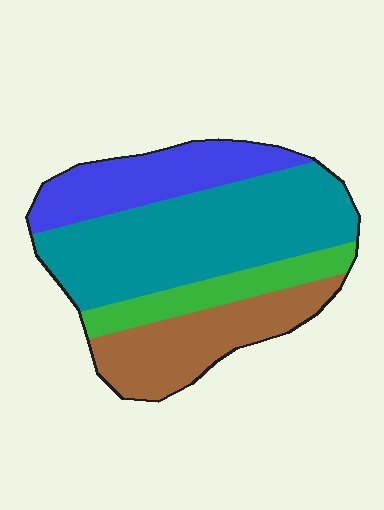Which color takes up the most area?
Teal, at roughly 45%.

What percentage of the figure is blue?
Blue covers about 20% of the figure.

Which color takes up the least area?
Green, at roughly 15%.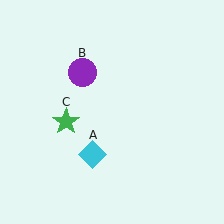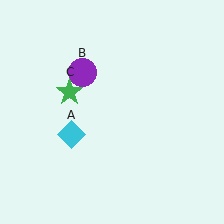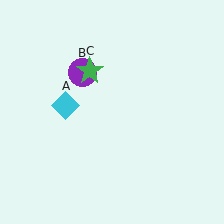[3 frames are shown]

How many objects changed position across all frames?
2 objects changed position: cyan diamond (object A), green star (object C).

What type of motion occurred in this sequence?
The cyan diamond (object A), green star (object C) rotated clockwise around the center of the scene.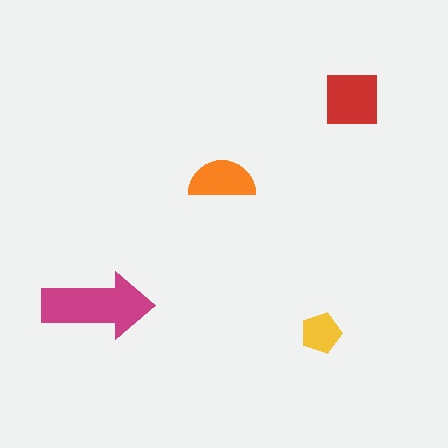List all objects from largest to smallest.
The magenta arrow, the red square, the orange semicircle, the yellow pentagon.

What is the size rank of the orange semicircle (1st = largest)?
3rd.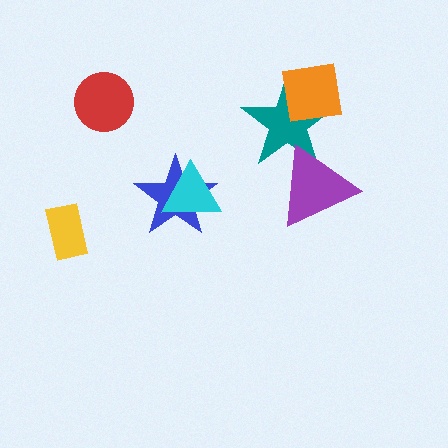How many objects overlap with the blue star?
1 object overlaps with the blue star.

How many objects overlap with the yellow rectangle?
0 objects overlap with the yellow rectangle.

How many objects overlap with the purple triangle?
1 object overlaps with the purple triangle.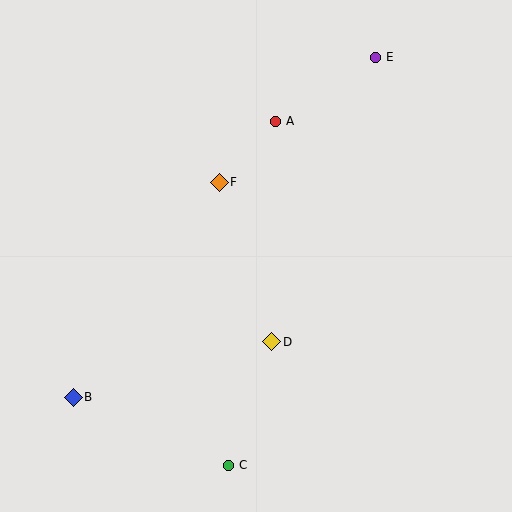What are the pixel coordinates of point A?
Point A is at (275, 121).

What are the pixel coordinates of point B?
Point B is at (73, 397).